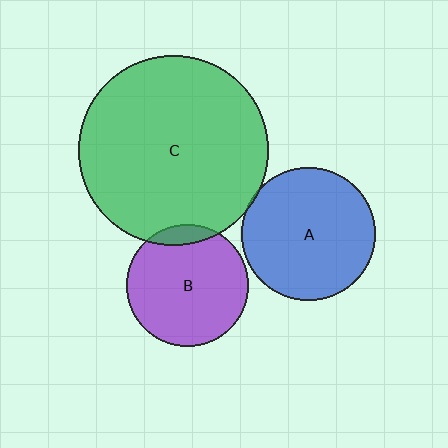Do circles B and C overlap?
Yes.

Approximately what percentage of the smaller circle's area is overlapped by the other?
Approximately 10%.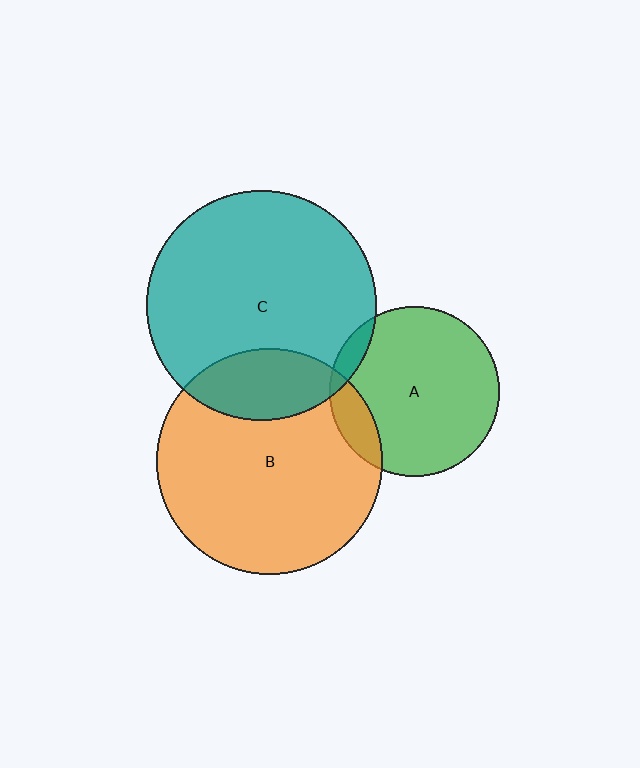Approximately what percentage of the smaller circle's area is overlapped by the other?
Approximately 15%.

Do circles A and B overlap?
Yes.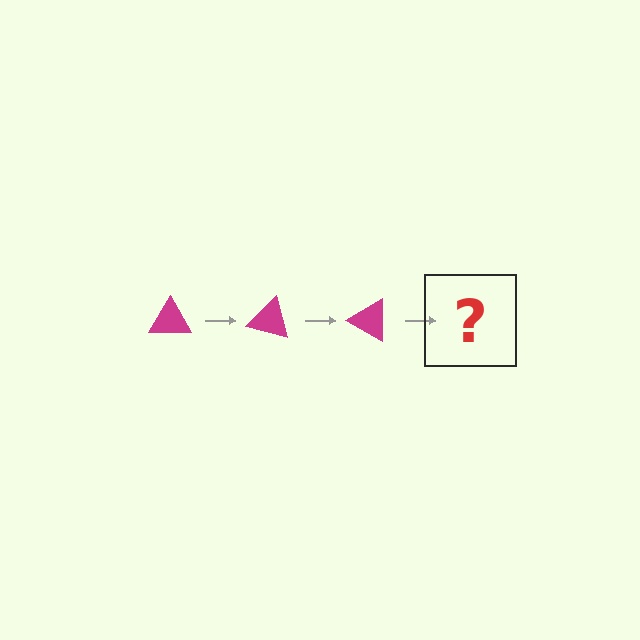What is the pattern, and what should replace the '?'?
The pattern is that the triangle rotates 15 degrees each step. The '?' should be a magenta triangle rotated 45 degrees.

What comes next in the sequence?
The next element should be a magenta triangle rotated 45 degrees.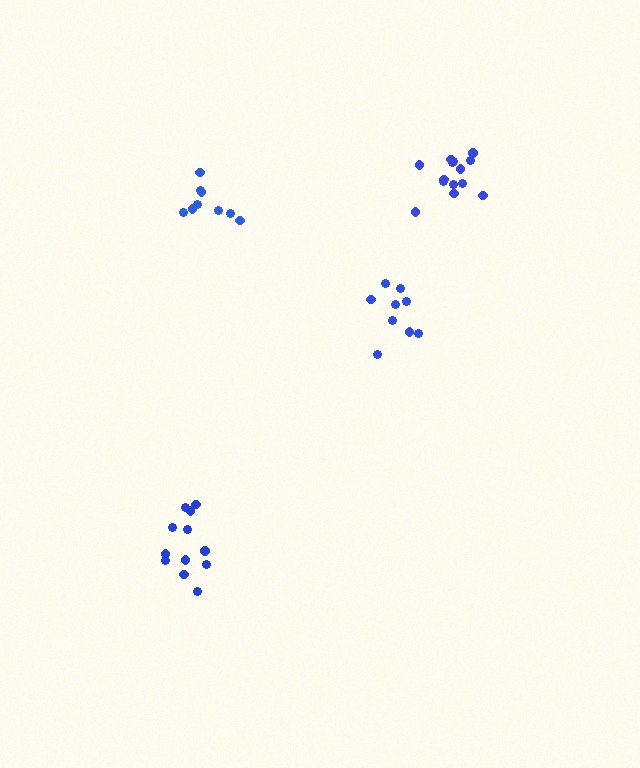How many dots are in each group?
Group 1: 9 dots, Group 2: 12 dots, Group 3: 9 dots, Group 4: 14 dots (44 total).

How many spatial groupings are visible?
There are 4 spatial groupings.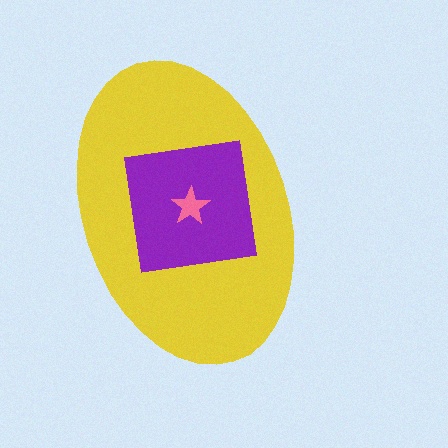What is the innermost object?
The pink star.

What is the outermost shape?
The yellow ellipse.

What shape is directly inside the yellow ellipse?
The purple square.